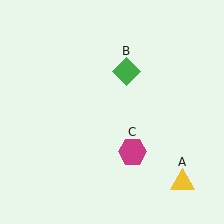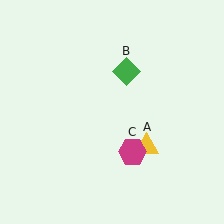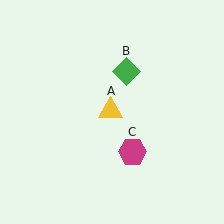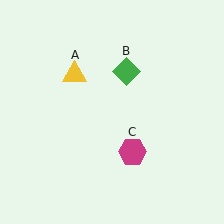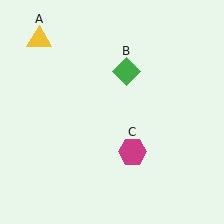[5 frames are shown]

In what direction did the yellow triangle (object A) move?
The yellow triangle (object A) moved up and to the left.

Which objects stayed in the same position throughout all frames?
Green diamond (object B) and magenta hexagon (object C) remained stationary.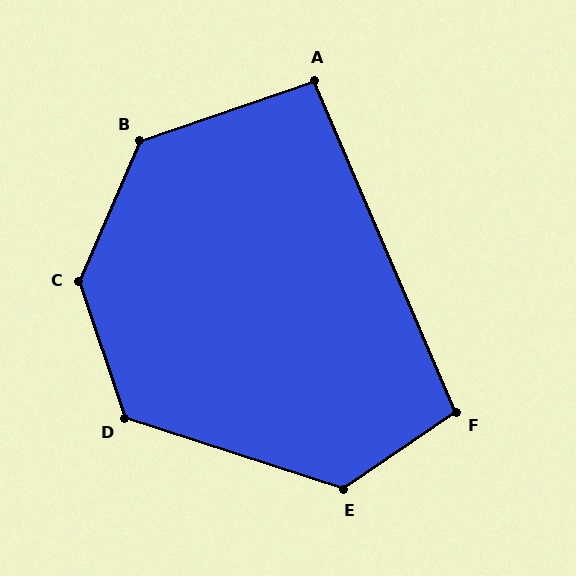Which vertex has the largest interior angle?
C, at approximately 138 degrees.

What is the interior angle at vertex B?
Approximately 132 degrees (obtuse).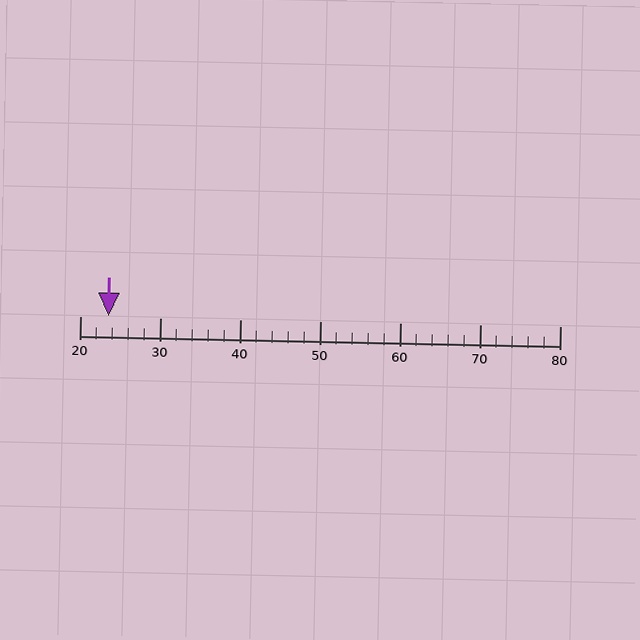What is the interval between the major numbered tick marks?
The major tick marks are spaced 10 units apart.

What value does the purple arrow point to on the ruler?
The purple arrow points to approximately 24.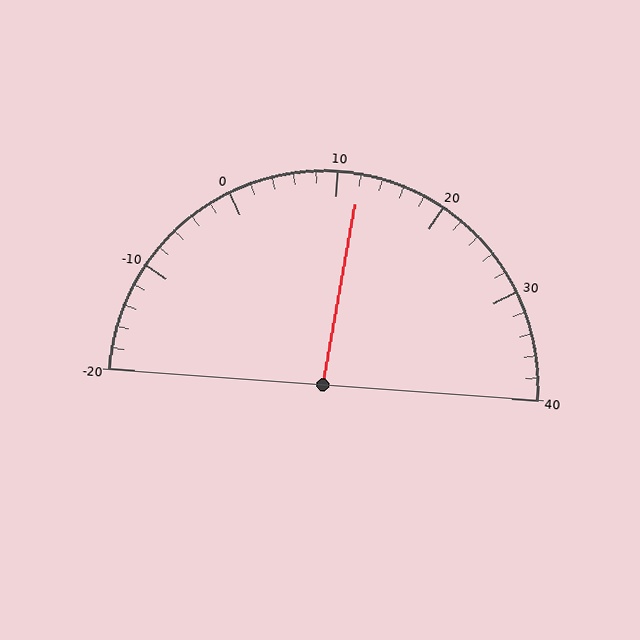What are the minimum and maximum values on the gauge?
The gauge ranges from -20 to 40.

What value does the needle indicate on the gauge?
The needle indicates approximately 12.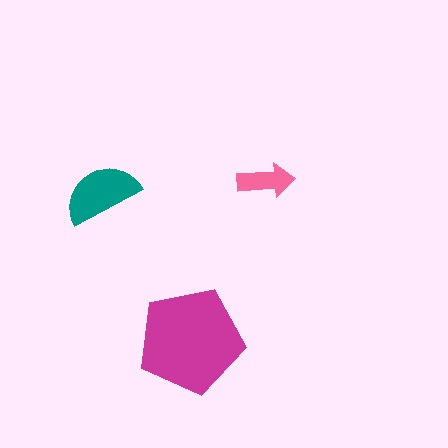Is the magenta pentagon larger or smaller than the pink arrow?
Larger.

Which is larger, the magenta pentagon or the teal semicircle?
The magenta pentagon.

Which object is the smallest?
The pink arrow.